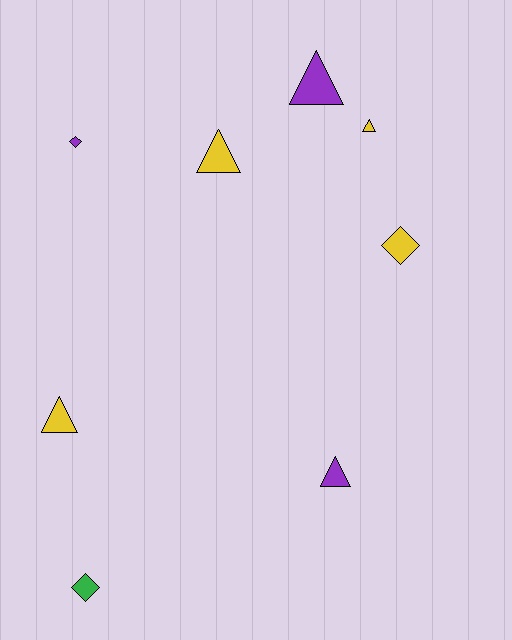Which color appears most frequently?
Yellow, with 4 objects.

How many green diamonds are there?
There is 1 green diamond.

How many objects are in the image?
There are 8 objects.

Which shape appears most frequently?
Triangle, with 5 objects.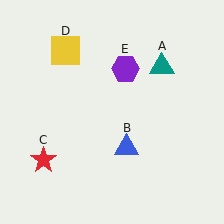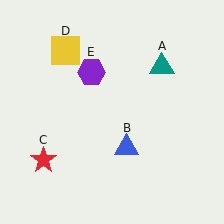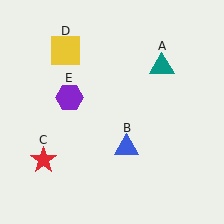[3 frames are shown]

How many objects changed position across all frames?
1 object changed position: purple hexagon (object E).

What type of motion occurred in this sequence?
The purple hexagon (object E) rotated counterclockwise around the center of the scene.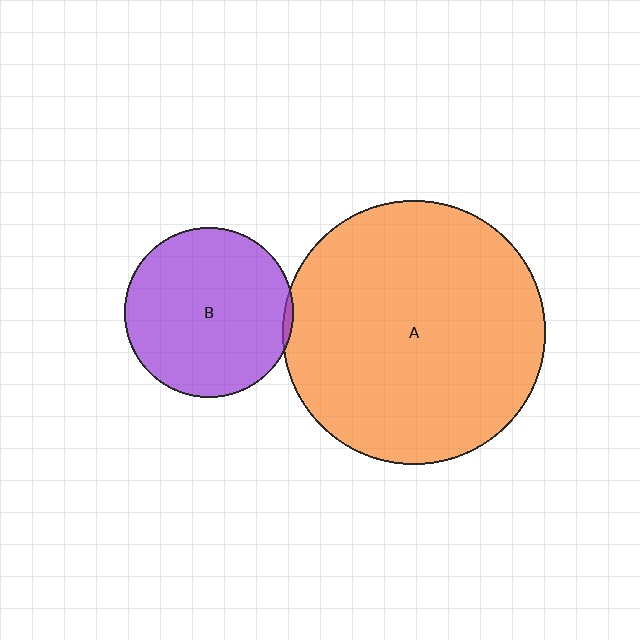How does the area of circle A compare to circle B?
Approximately 2.4 times.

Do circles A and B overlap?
Yes.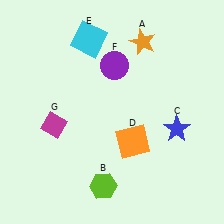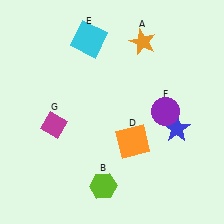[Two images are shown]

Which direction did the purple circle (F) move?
The purple circle (F) moved right.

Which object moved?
The purple circle (F) moved right.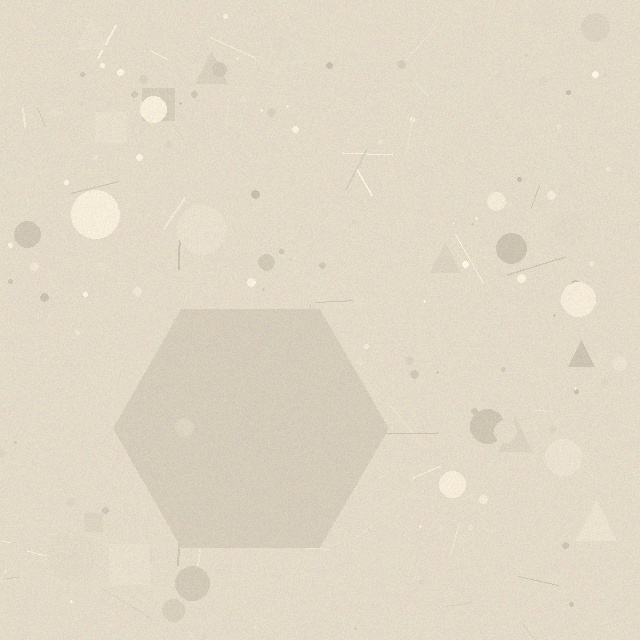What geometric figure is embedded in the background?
A hexagon is embedded in the background.